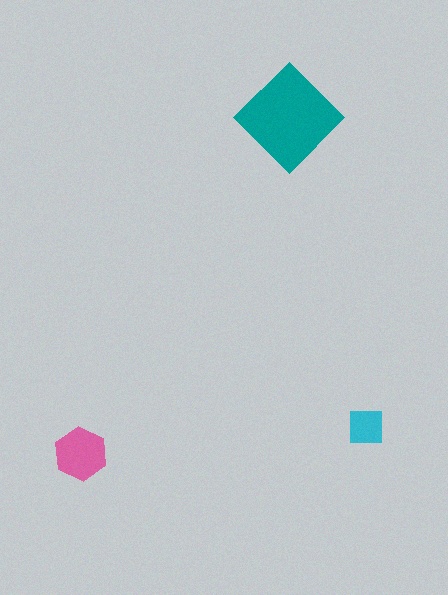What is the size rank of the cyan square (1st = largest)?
3rd.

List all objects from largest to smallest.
The teal diamond, the pink hexagon, the cyan square.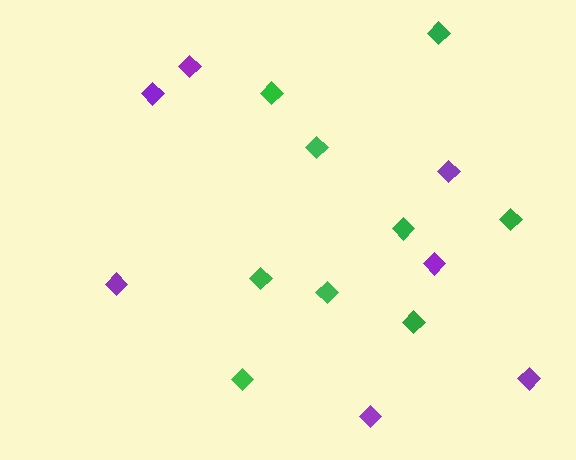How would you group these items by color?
There are 2 groups: one group of purple diamonds (7) and one group of green diamonds (9).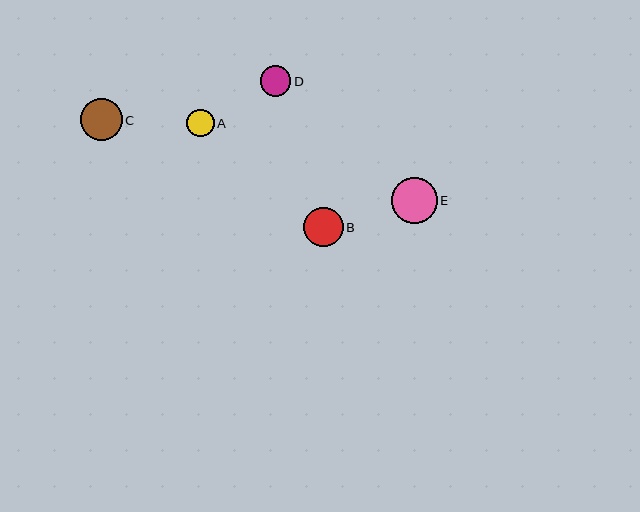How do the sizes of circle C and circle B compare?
Circle C and circle B are approximately the same size.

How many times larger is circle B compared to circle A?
Circle B is approximately 1.4 times the size of circle A.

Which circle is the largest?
Circle E is the largest with a size of approximately 46 pixels.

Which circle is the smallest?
Circle A is the smallest with a size of approximately 27 pixels.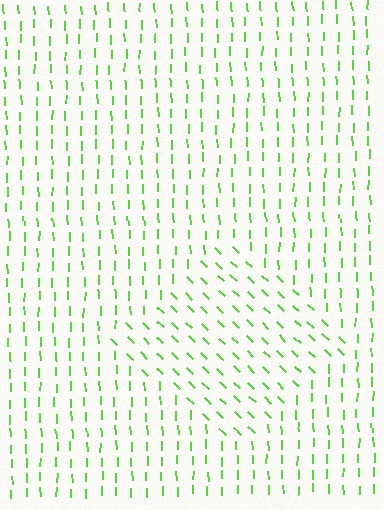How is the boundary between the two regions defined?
The boundary is defined purely by a change in line orientation (approximately 45 degrees difference). All lines are the same color and thickness.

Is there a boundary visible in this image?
Yes, there is a texture boundary formed by a change in line orientation.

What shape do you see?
I see a diamond.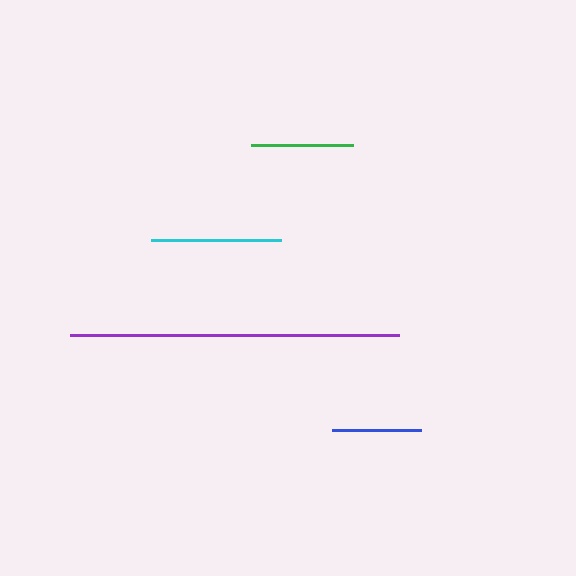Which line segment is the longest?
The purple line is the longest at approximately 330 pixels.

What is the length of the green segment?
The green segment is approximately 102 pixels long.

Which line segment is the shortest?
The blue line is the shortest at approximately 89 pixels.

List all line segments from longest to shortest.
From longest to shortest: purple, cyan, green, blue.